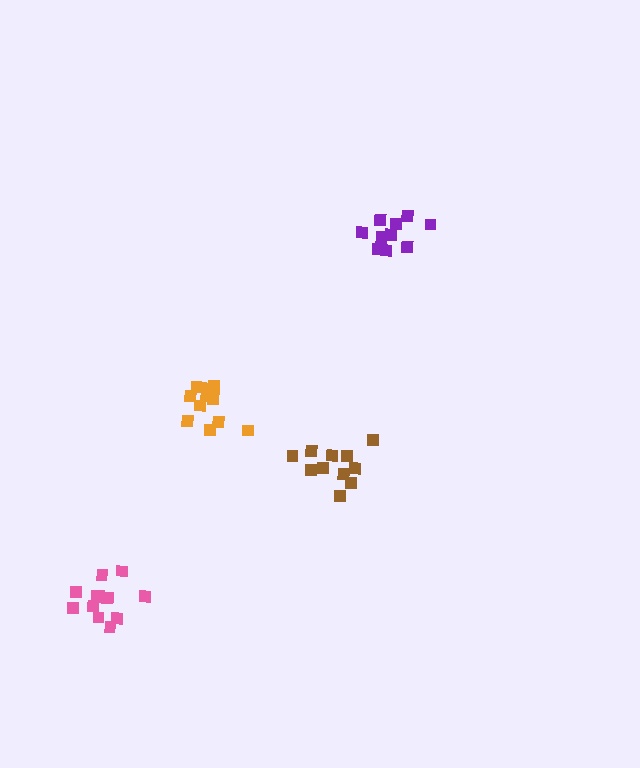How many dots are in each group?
Group 1: 11 dots, Group 2: 14 dots, Group 3: 11 dots, Group 4: 12 dots (48 total).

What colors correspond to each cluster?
The clusters are colored: purple, orange, brown, pink.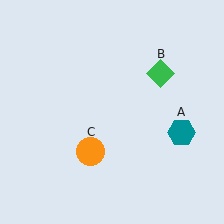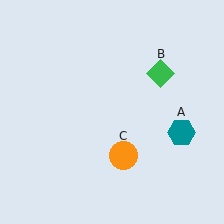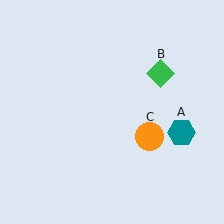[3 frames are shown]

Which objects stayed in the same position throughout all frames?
Teal hexagon (object A) and green diamond (object B) remained stationary.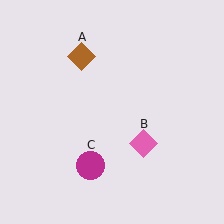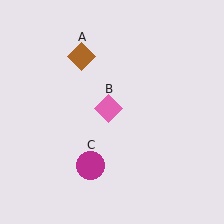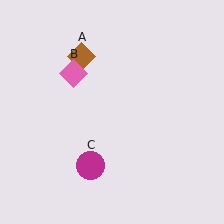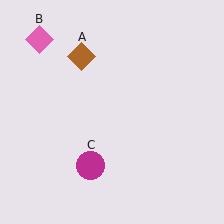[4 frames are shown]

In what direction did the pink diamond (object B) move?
The pink diamond (object B) moved up and to the left.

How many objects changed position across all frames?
1 object changed position: pink diamond (object B).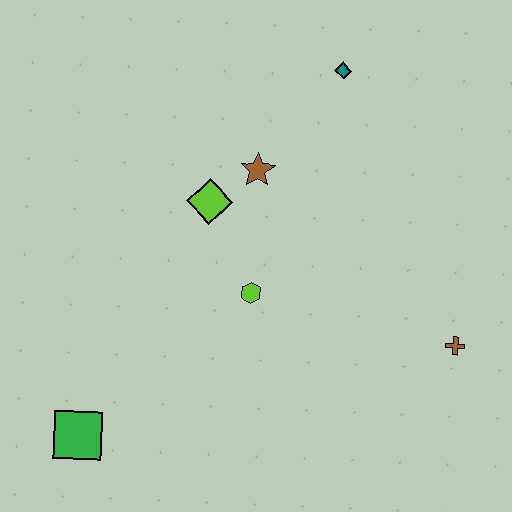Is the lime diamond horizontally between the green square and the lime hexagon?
Yes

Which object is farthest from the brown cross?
The green square is farthest from the brown cross.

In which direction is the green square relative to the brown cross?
The green square is to the left of the brown cross.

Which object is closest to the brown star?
The lime diamond is closest to the brown star.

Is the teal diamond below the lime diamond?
No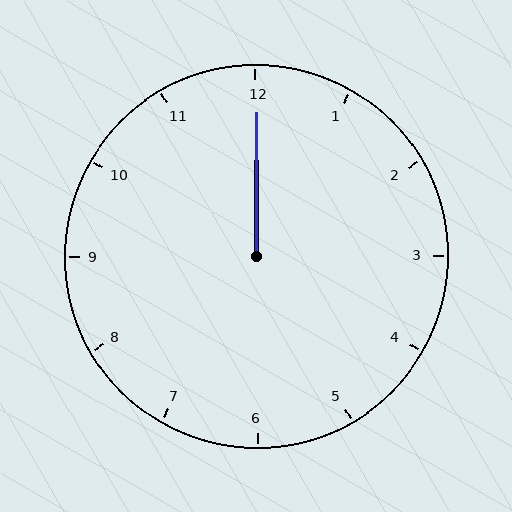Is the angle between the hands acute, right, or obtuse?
It is acute.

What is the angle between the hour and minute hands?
Approximately 0 degrees.